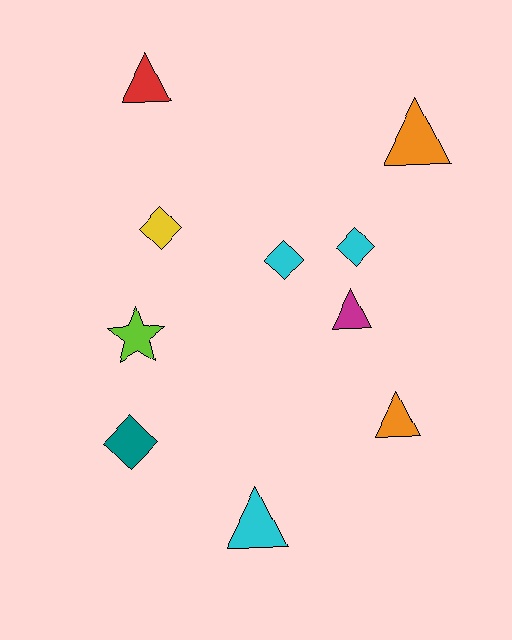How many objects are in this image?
There are 10 objects.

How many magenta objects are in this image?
There is 1 magenta object.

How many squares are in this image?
There are no squares.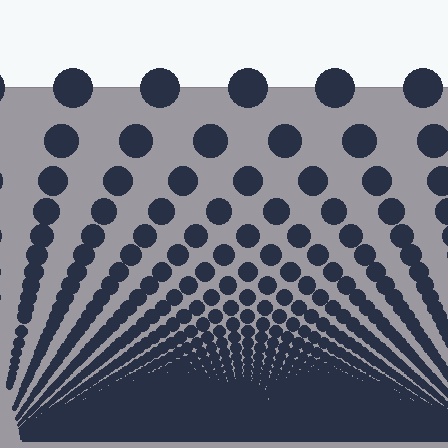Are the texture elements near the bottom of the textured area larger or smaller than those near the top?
Smaller. The gradient is inverted — elements near the bottom are smaller and denser.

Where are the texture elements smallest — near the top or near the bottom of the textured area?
Near the bottom.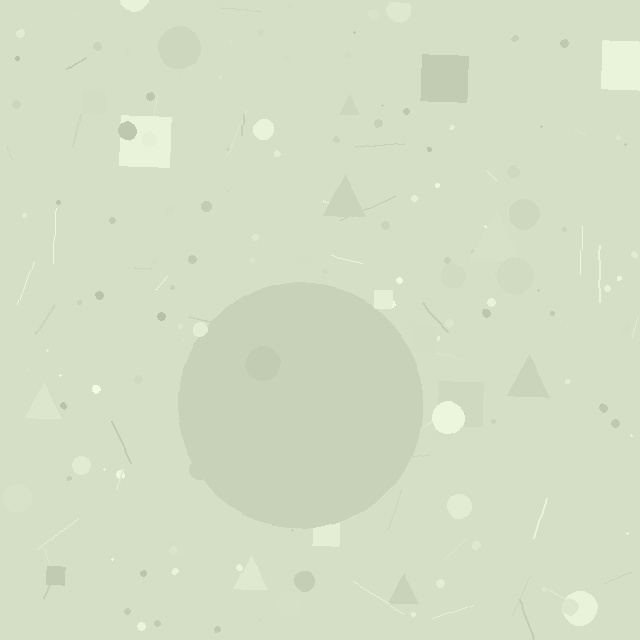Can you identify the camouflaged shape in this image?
The camouflaged shape is a circle.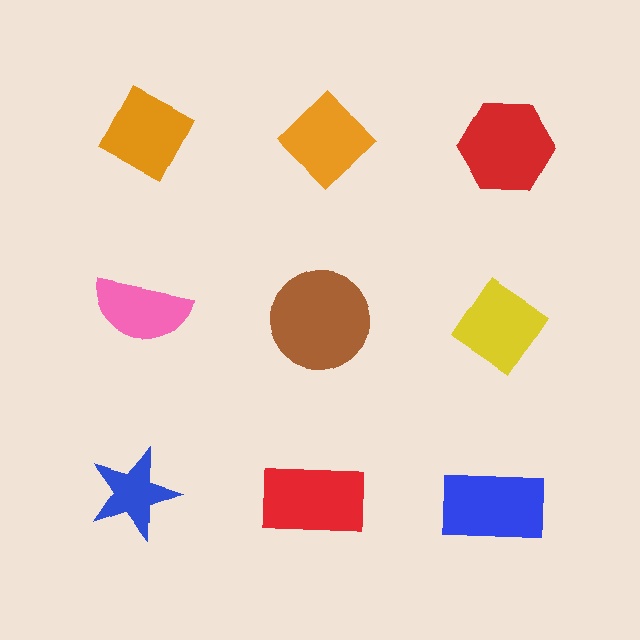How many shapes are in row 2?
3 shapes.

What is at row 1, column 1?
An orange diamond.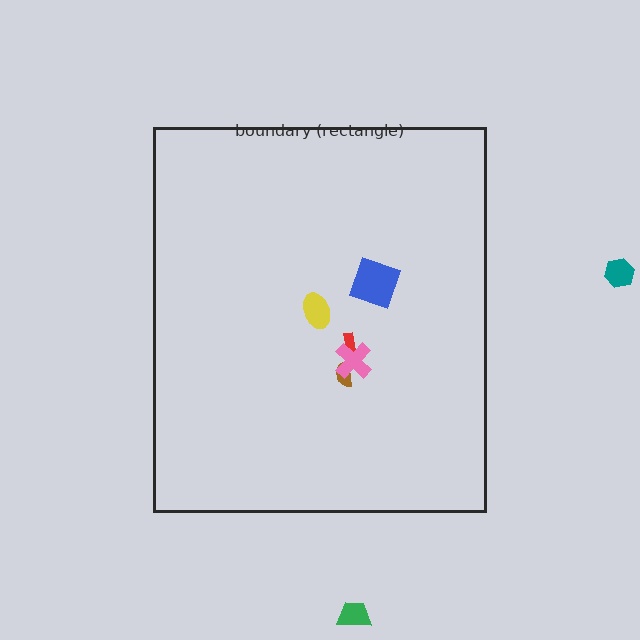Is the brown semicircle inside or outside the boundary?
Inside.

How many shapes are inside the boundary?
5 inside, 2 outside.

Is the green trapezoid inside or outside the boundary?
Outside.